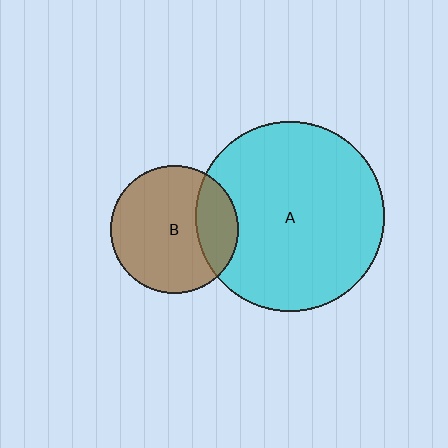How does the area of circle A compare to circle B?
Approximately 2.2 times.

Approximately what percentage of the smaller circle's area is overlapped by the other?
Approximately 25%.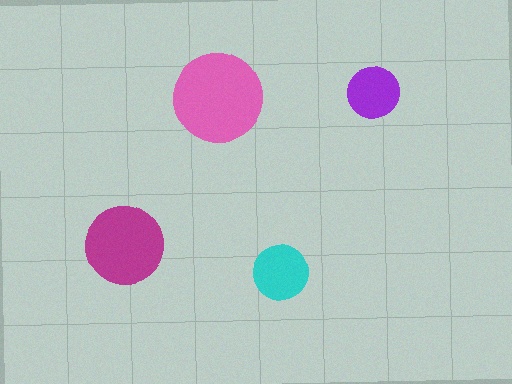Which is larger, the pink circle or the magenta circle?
The pink one.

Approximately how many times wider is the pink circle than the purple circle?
About 1.5 times wider.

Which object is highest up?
The purple circle is topmost.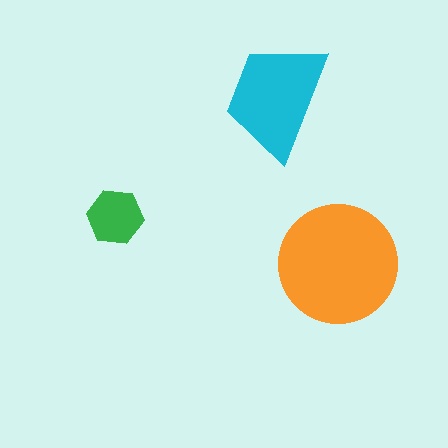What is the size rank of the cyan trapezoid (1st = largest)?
2nd.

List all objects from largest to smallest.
The orange circle, the cyan trapezoid, the green hexagon.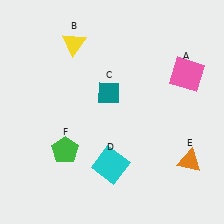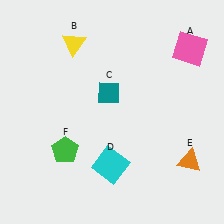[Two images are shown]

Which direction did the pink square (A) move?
The pink square (A) moved up.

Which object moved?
The pink square (A) moved up.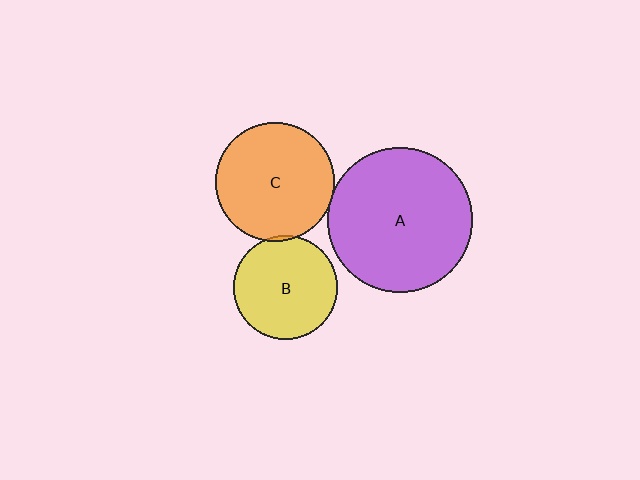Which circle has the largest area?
Circle A (purple).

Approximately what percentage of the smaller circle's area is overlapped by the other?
Approximately 5%.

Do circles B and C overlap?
Yes.